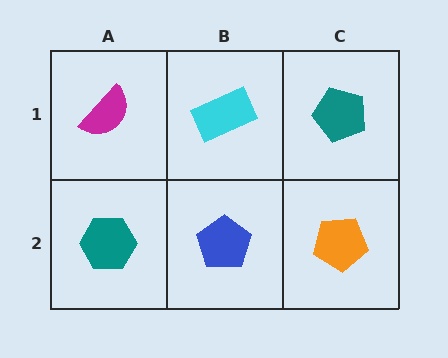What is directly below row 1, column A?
A teal hexagon.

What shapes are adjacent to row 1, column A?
A teal hexagon (row 2, column A), a cyan rectangle (row 1, column B).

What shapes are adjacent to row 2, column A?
A magenta semicircle (row 1, column A), a blue pentagon (row 2, column B).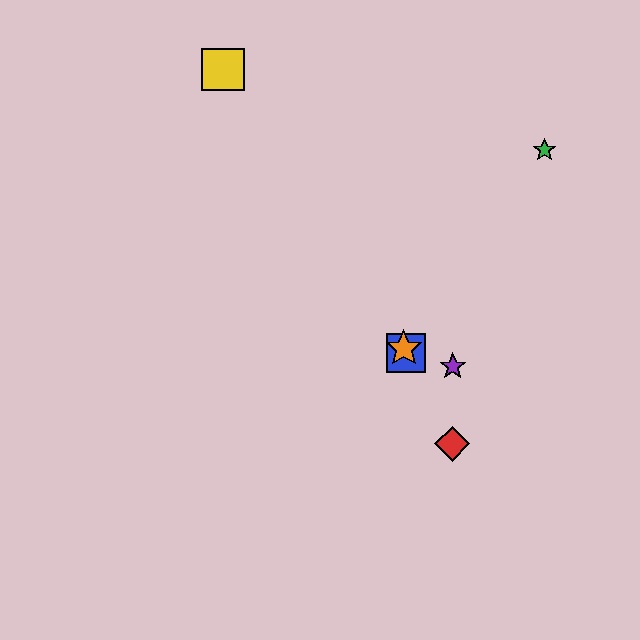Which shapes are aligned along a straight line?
The red diamond, the blue square, the orange star are aligned along a straight line.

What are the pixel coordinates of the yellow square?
The yellow square is at (223, 69).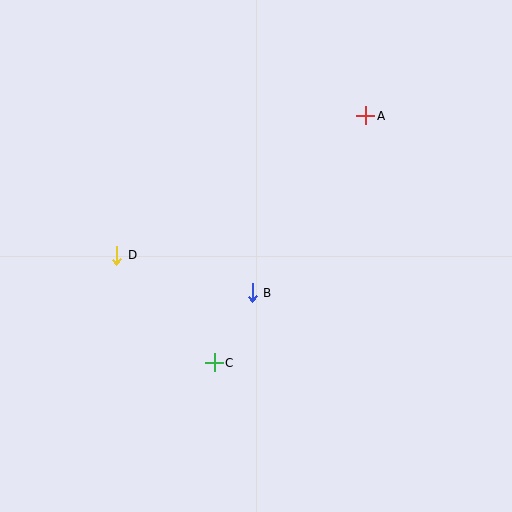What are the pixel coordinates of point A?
Point A is at (366, 116).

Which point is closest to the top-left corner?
Point D is closest to the top-left corner.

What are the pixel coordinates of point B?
Point B is at (252, 293).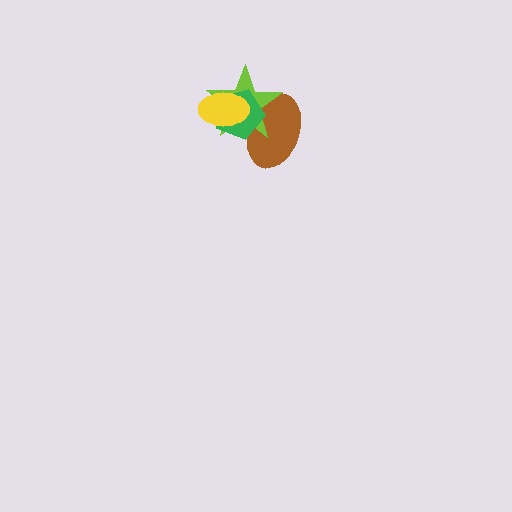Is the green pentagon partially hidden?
Yes, it is partially covered by another shape.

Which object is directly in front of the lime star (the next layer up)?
The green pentagon is directly in front of the lime star.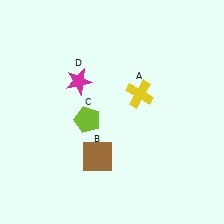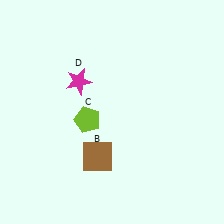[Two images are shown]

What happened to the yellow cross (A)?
The yellow cross (A) was removed in Image 2. It was in the top-right area of Image 1.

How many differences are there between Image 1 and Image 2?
There is 1 difference between the two images.